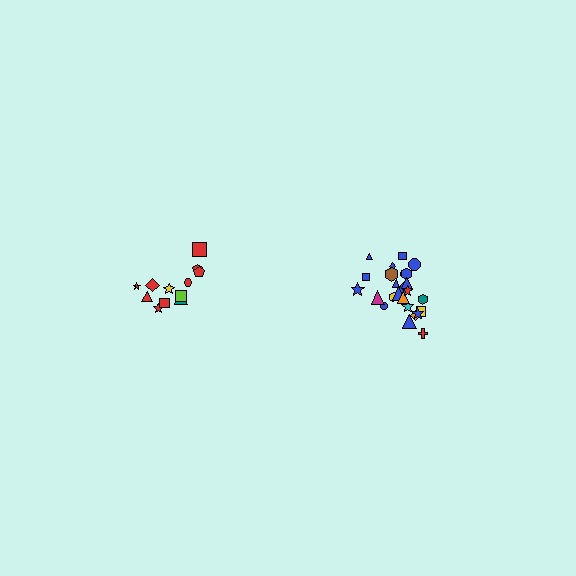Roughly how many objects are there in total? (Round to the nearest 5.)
Roughly 35 objects in total.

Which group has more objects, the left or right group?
The right group.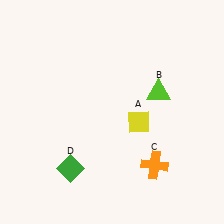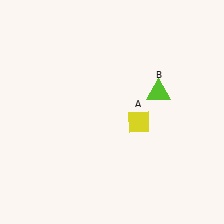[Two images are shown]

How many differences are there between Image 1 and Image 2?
There are 2 differences between the two images.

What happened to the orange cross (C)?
The orange cross (C) was removed in Image 2. It was in the bottom-right area of Image 1.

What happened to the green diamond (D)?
The green diamond (D) was removed in Image 2. It was in the bottom-left area of Image 1.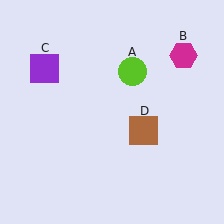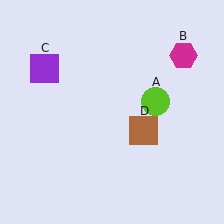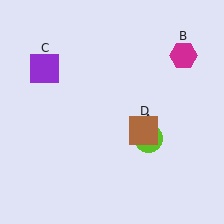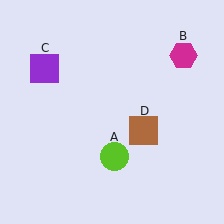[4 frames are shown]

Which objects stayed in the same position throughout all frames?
Magenta hexagon (object B) and purple square (object C) and brown square (object D) remained stationary.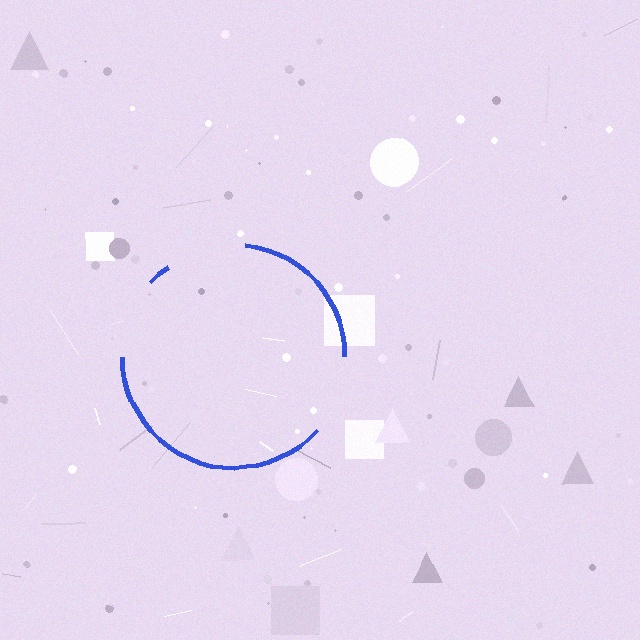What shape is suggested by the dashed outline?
The dashed outline suggests a circle.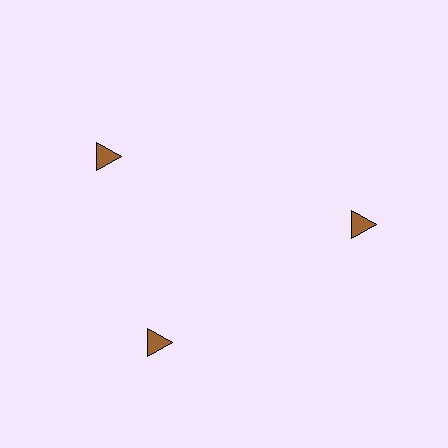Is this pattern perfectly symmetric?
No. The 3 brown triangles are arranged in a ring, but one element near the 11 o'clock position is rotated out of alignment along the ring, breaking the 3-fold rotational symmetry.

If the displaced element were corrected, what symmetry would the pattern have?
It would have 3-fold rotational symmetry — the pattern would map onto itself every 120 degrees.